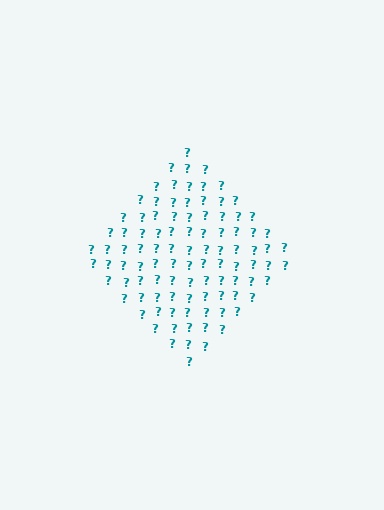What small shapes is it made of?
It is made of small question marks.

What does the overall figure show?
The overall figure shows a diamond.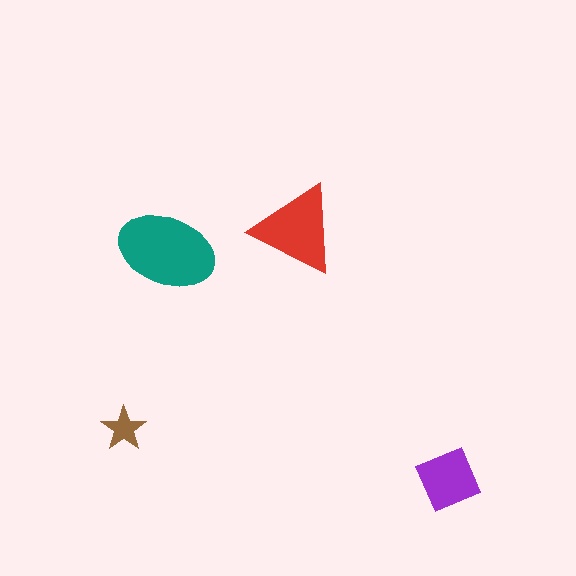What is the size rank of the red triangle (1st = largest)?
2nd.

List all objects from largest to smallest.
The teal ellipse, the red triangle, the purple diamond, the brown star.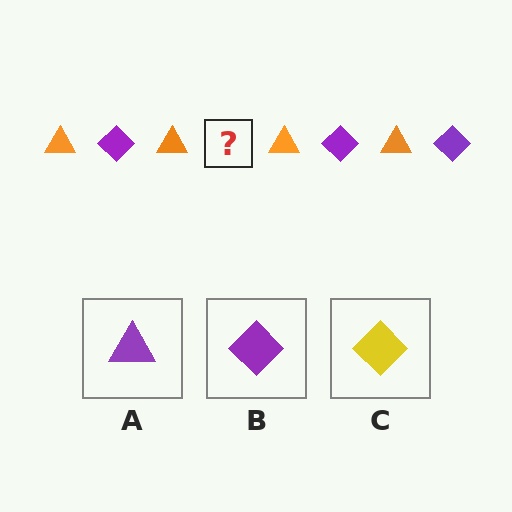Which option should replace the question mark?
Option B.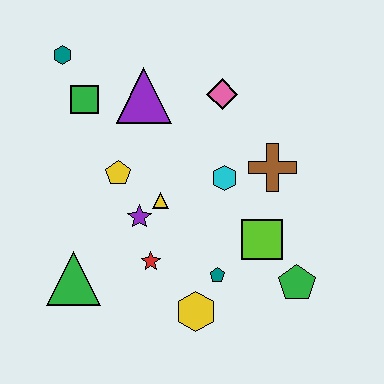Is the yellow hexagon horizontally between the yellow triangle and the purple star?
No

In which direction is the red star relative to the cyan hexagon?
The red star is below the cyan hexagon.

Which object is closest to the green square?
The teal hexagon is closest to the green square.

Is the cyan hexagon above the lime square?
Yes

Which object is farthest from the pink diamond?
The green triangle is farthest from the pink diamond.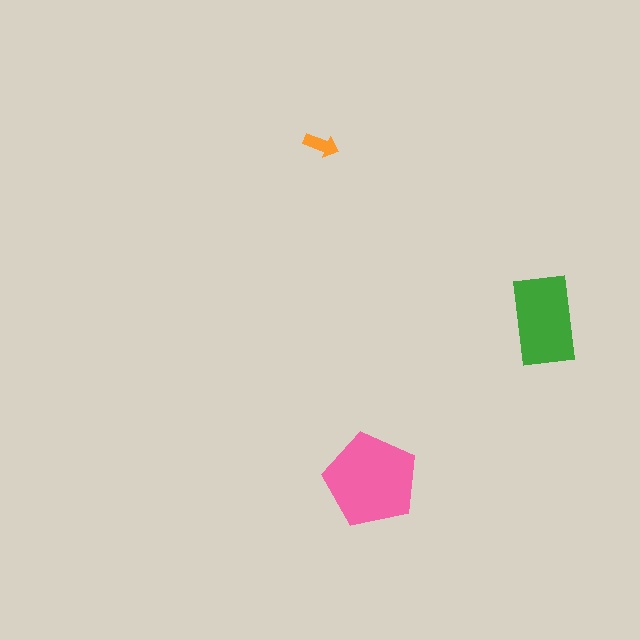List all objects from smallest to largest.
The orange arrow, the green rectangle, the pink pentagon.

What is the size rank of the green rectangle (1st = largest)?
2nd.